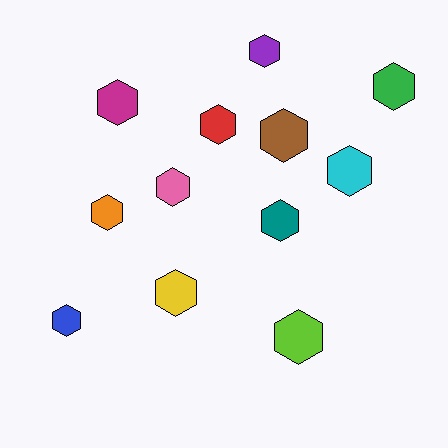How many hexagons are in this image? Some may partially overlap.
There are 12 hexagons.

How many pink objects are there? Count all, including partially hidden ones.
There is 1 pink object.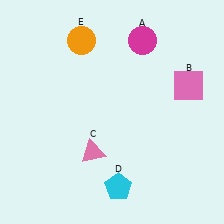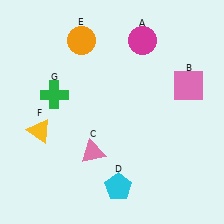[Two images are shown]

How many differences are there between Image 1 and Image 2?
There are 2 differences between the two images.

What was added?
A yellow triangle (F), a green cross (G) were added in Image 2.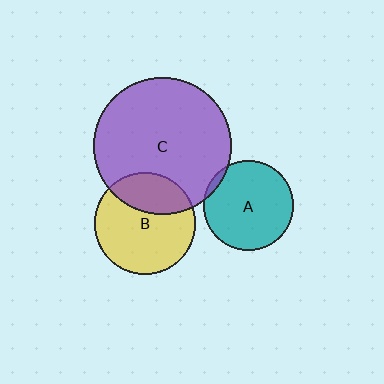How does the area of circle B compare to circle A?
Approximately 1.3 times.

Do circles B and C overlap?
Yes.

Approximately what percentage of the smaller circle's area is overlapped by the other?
Approximately 30%.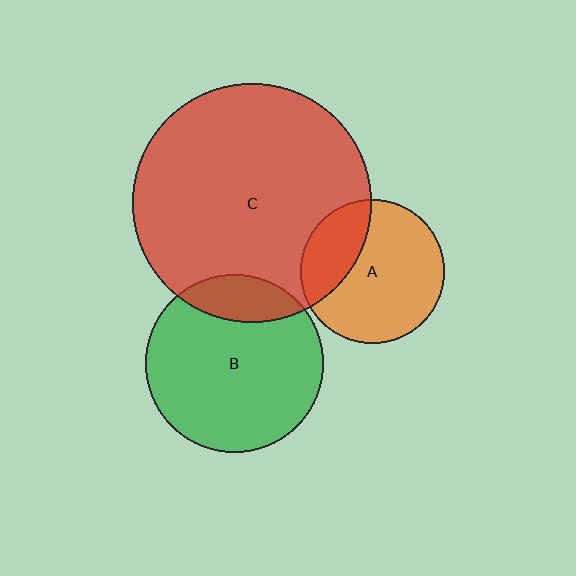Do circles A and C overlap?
Yes.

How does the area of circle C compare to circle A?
Approximately 2.8 times.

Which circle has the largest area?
Circle C (red).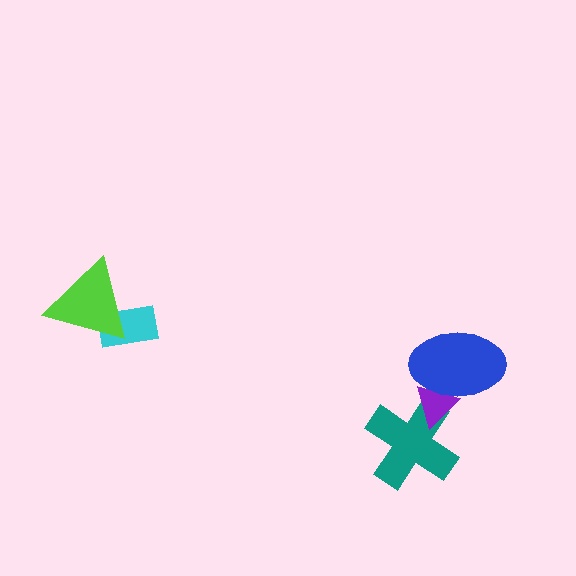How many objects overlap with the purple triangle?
2 objects overlap with the purple triangle.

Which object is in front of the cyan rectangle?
The lime triangle is in front of the cyan rectangle.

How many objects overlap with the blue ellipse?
1 object overlaps with the blue ellipse.